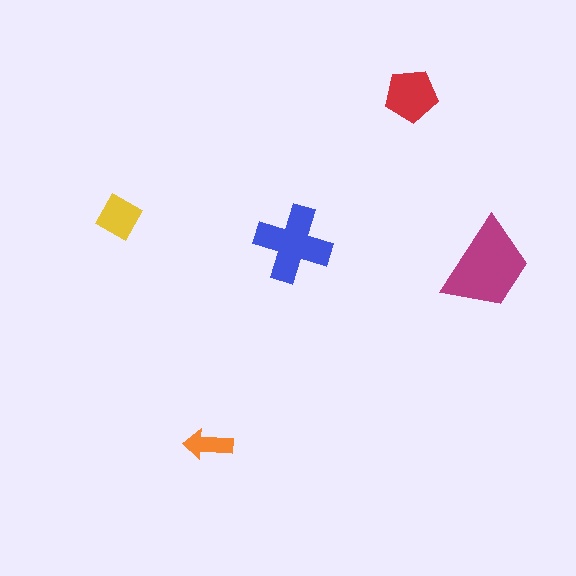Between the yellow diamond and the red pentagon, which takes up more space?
The red pentagon.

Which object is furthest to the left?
The yellow diamond is leftmost.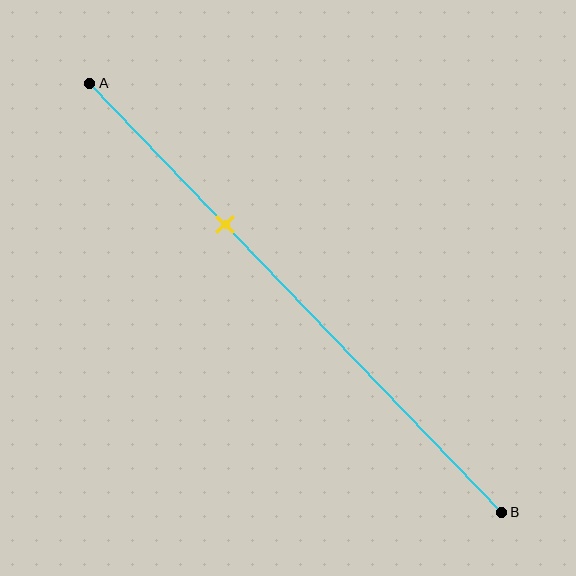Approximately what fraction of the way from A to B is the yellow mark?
The yellow mark is approximately 35% of the way from A to B.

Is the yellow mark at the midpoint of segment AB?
No, the mark is at about 35% from A, not at the 50% midpoint.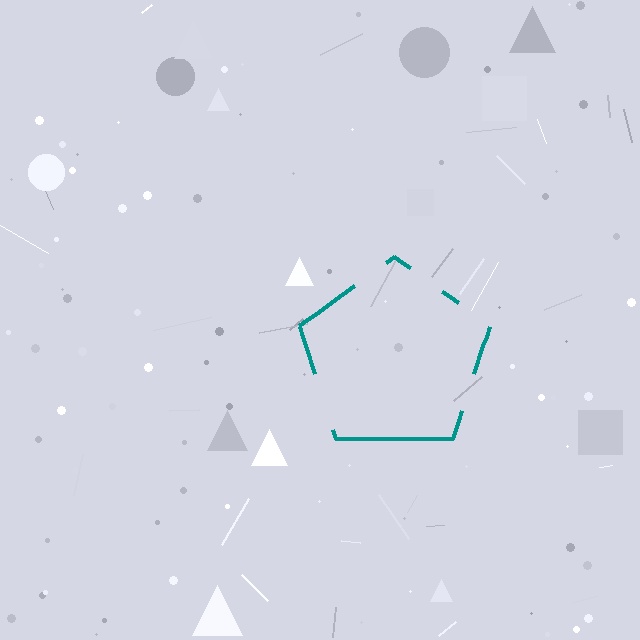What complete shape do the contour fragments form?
The contour fragments form a pentagon.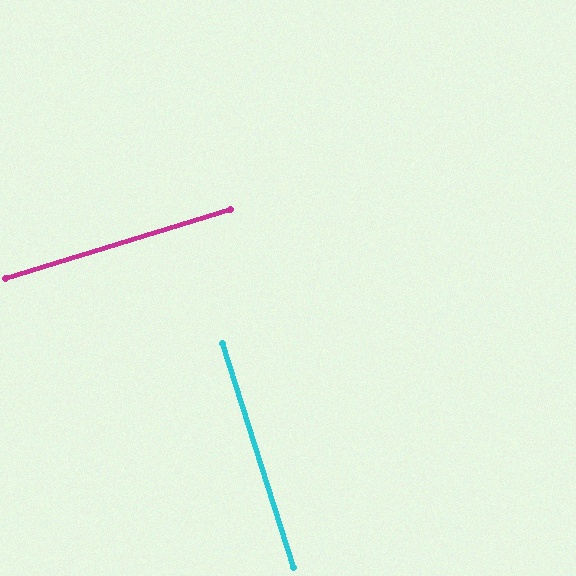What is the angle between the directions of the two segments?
Approximately 89 degrees.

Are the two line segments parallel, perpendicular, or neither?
Perpendicular — they meet at approximately 89°.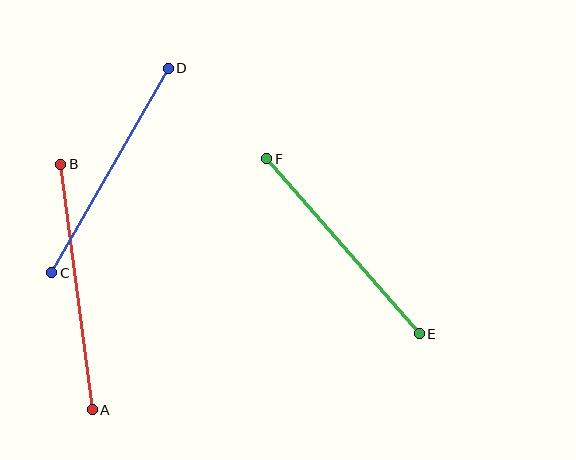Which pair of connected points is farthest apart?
Points A and B are farthest apart.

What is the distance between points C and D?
The distance is approximately 235 pixels.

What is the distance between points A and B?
The distance is approximately 248 pixels.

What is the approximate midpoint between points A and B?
The midpoint is at approximately (76, 287) pixels.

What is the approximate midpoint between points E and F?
The midpoint is at approximately (343, 246) pixels.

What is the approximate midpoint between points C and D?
The midpoint is at approximately (110, 171) pixels.